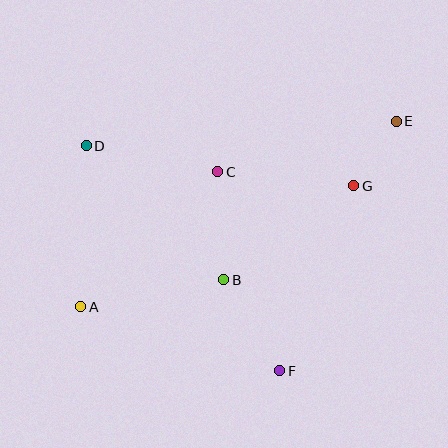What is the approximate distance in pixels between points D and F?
The distance between D and F is approximately 297 pixels.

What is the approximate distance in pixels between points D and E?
The distance between D and E is approximately 311 pixels.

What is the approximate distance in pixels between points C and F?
The distance between C and F is approximately 208 pixels.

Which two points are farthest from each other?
Points A and E are farthest from each other.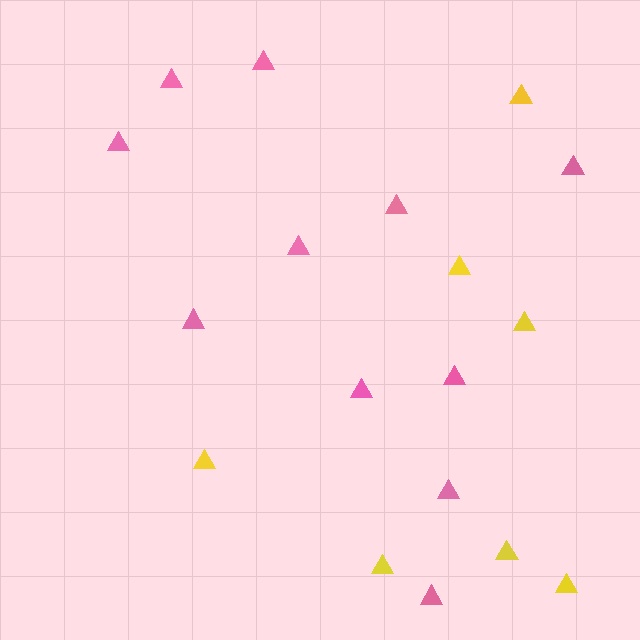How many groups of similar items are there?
There are 2 groups: one group of pink triangles (11) and one group of yellow triangles (7).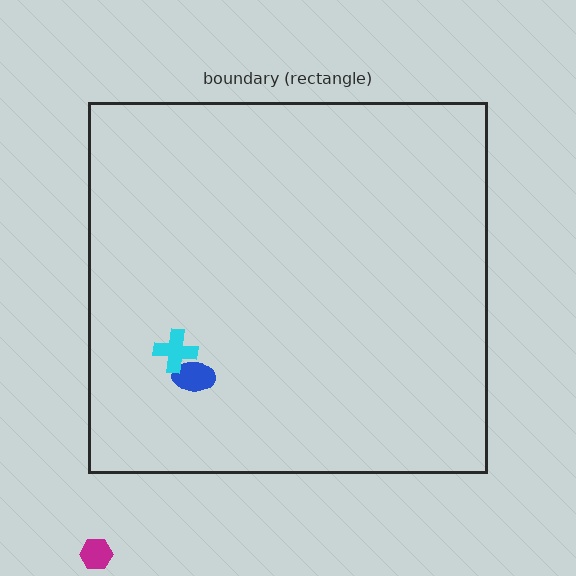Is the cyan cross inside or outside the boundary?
Inside.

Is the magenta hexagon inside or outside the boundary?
Outside.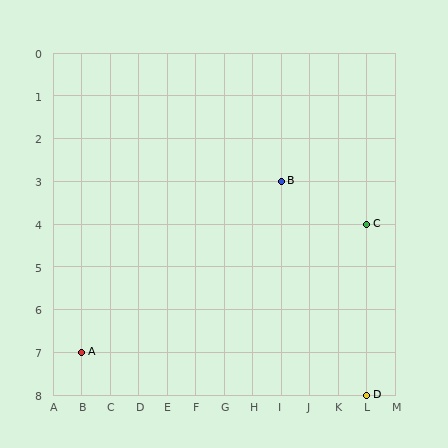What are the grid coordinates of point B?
Point B is at grid coordinates (I, 3).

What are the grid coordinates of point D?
Point D is at grid coordinates (L, 8).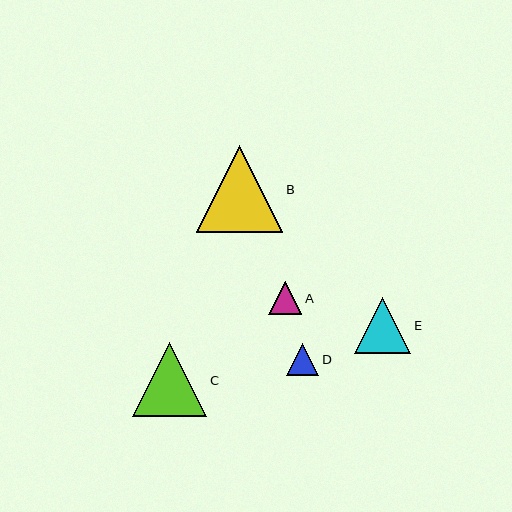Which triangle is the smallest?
Triangle D is the smallest with a size of approximately 32 pixels.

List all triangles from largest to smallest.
From largest to smallest: B, C, E, A, D.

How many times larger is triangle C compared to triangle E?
Triangle C is approximately 1.3 times the size of triangle E.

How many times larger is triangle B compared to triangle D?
Triangle B is approximately 2.7 times the size of triangle D.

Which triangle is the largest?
Triangle B is the largest with a size of approximately 86 pixels.